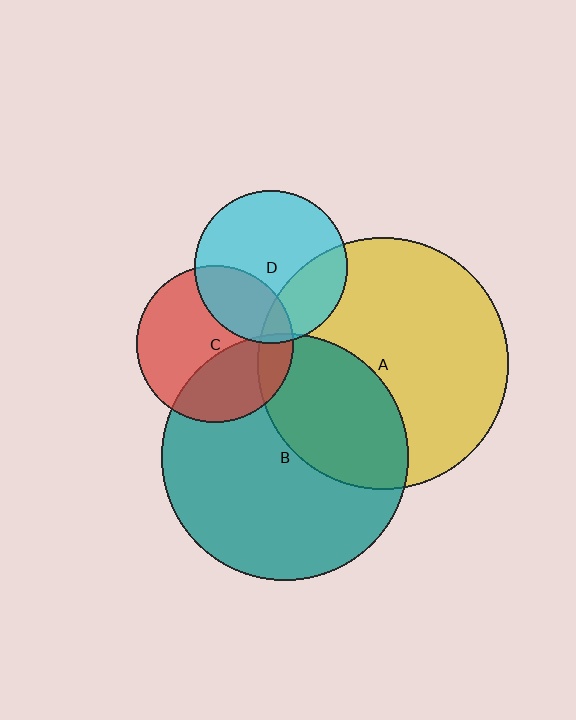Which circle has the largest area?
Circle A (yellow).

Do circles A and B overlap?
Yes.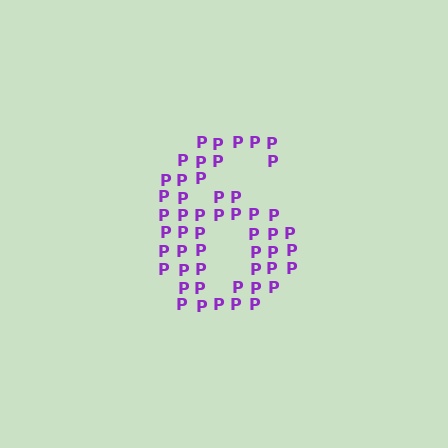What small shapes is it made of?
It is made of small letter P's.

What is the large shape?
The large shape is the digit 6.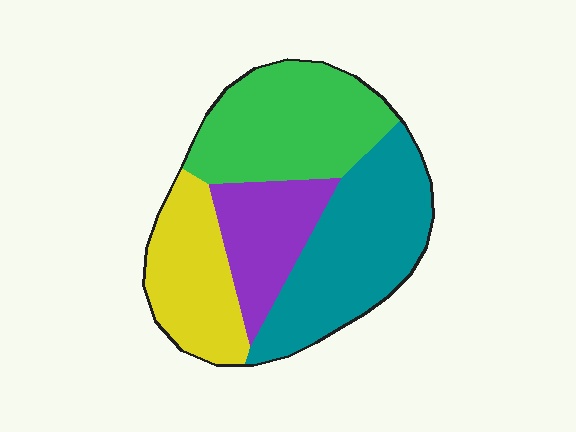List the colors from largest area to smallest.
From largest to smallest: teal, green, yellow, purple.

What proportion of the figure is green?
Green covers around 30% of the figure.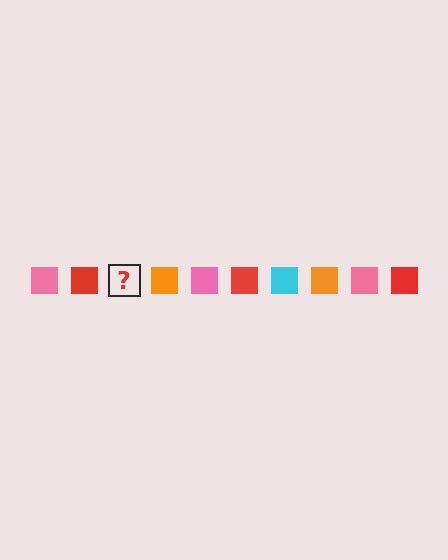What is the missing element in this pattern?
The missing element is a cyan square.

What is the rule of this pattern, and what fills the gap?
The rule is that the pattern cycles through pink, red, cyan, orange squares. The gap should be filled with a cyan square.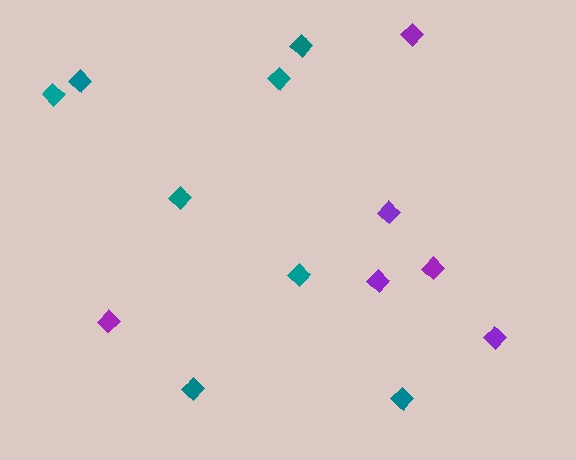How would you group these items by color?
There are 2 groups: one group of purple diamonds (6) and one group of teal diamonds (8).